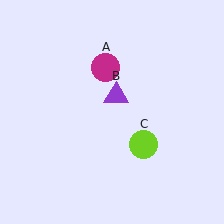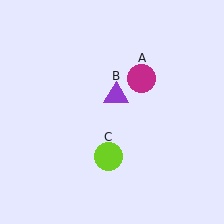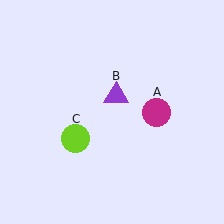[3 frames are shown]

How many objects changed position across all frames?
2 objects changed position: magenta circle (object A), lime circle (object C).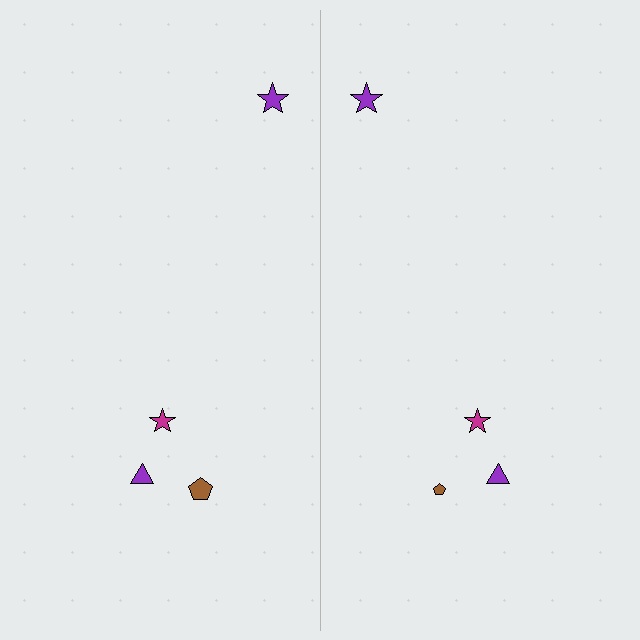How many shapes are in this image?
There are 8 shapes in this image.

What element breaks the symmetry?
The brown pentagon on the right side has a different size than its mirror counterpart.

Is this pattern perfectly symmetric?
No, the pattern is not perfectly symmetric. The brown pentagon on the right side has a different size than its mirror counterpart.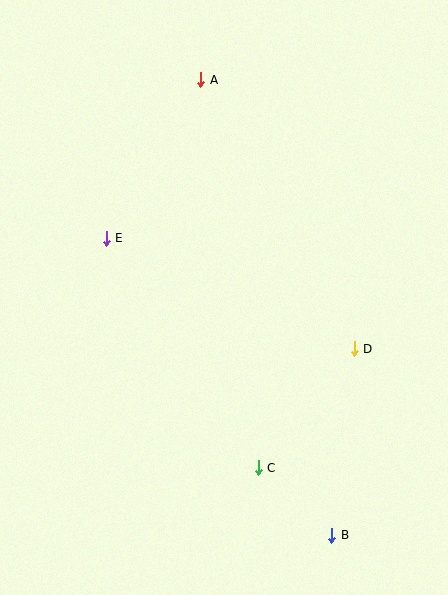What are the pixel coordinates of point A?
Point A is at (201, 80).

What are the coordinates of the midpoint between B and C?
The midpoint between B and C is at (295, 501).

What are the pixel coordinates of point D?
Point D is at (354, 348).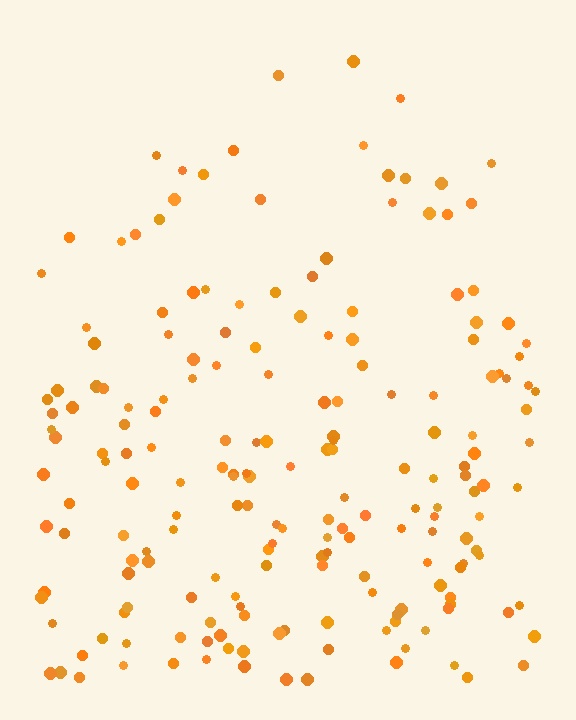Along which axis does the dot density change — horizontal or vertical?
Vertical.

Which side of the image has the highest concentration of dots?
The bottom.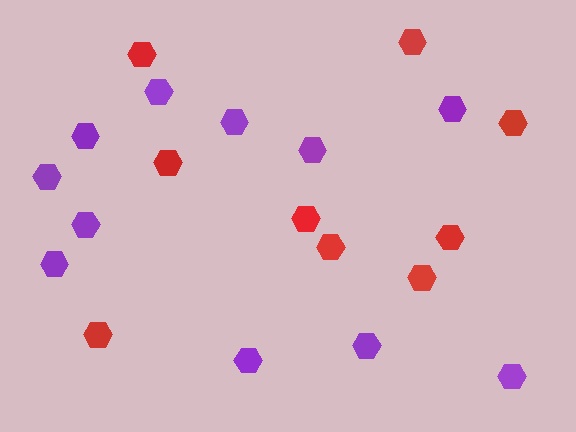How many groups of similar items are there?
There are 2 groups: one group of purple hexagons (11) and one group of red hexagons (9).